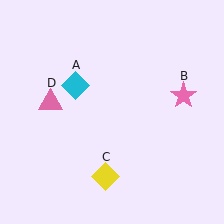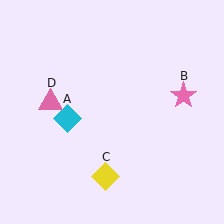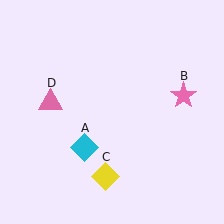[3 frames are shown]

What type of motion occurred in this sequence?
The cyan diamond (object A) rotated counterclockwise around the center of the scene.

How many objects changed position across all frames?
1 object changed position: cyan diamond (object A).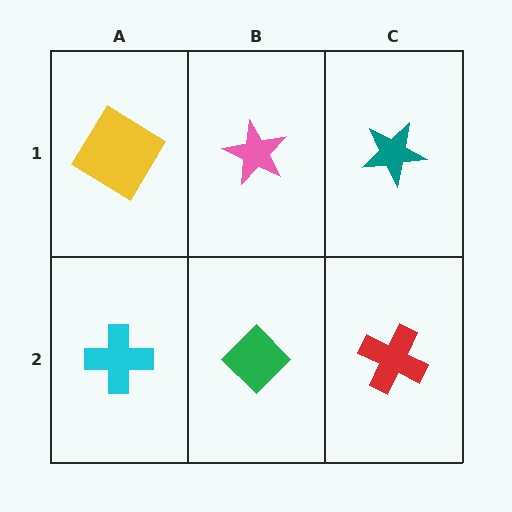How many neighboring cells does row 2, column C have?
2.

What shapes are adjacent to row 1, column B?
A green diamond (row 2, column B), a yellow diamond (row 1, column A), a teal star (row 1, column C).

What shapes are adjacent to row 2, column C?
A teal star (row 1, column C), a green diamond (row 2, column B).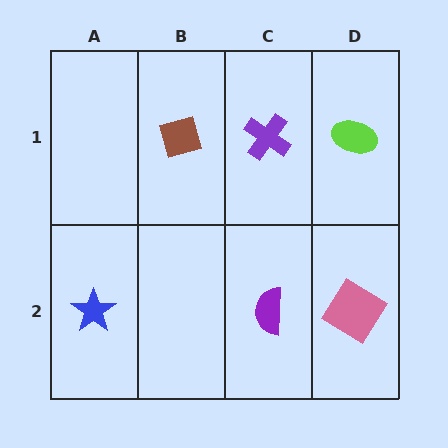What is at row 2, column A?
A blue star.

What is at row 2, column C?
A purple semicircle.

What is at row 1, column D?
A lime ellipse.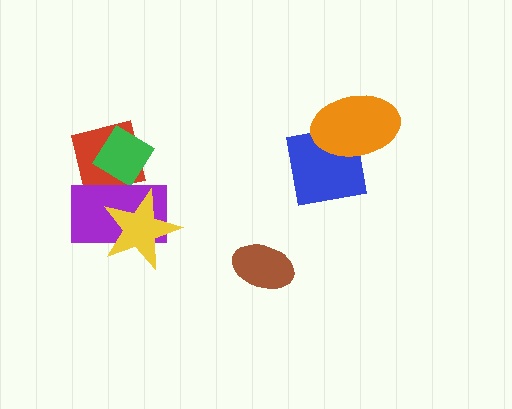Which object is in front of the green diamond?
The purple rectangle is in front of the green diamond.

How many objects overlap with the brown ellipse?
0 objects overlap with the brown ellipse.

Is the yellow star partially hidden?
No, no other shape covers it.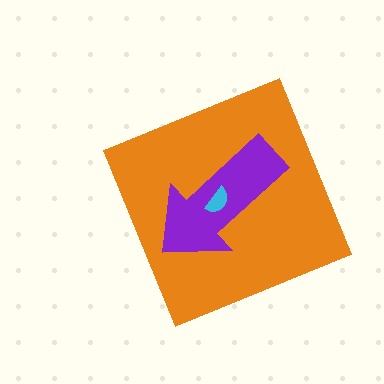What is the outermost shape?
The orange diamond.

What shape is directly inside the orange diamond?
The purple arrow.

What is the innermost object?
The cyan semicircle.